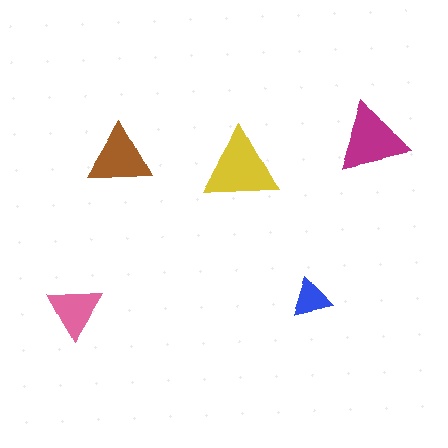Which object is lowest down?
The pink triangle is bottommost.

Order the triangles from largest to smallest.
the yellow one, the magenta one, the brown one, the pink one, the blue one.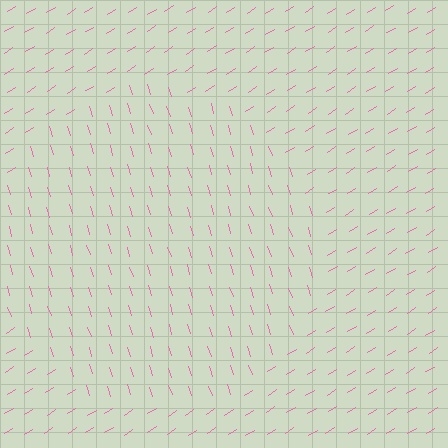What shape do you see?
I see a circle.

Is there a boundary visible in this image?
Yes, there is a texture boundary formed by a change in line orientation.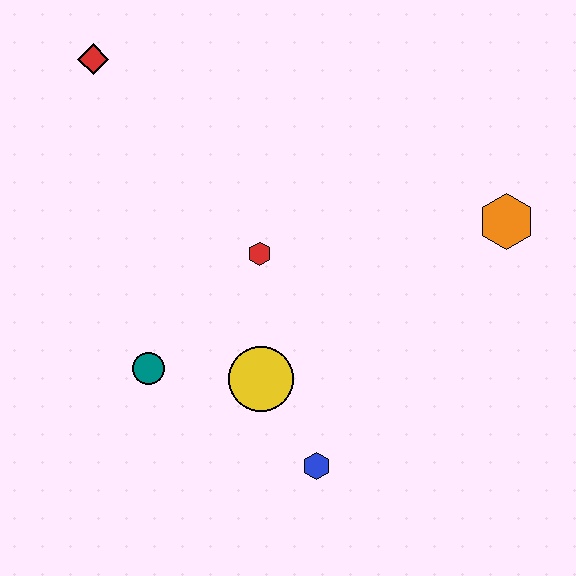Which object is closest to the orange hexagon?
The red hexagon is closest to the orange hexagon.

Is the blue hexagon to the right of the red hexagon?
Yes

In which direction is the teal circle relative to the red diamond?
The teal circle is below the red diamond.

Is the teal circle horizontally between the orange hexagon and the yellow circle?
No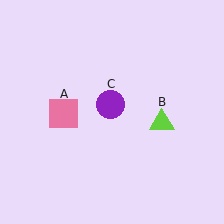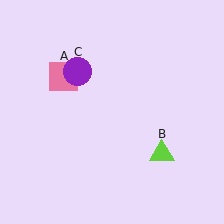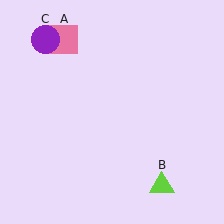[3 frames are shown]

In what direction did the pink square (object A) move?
The pink square (object A) moved up.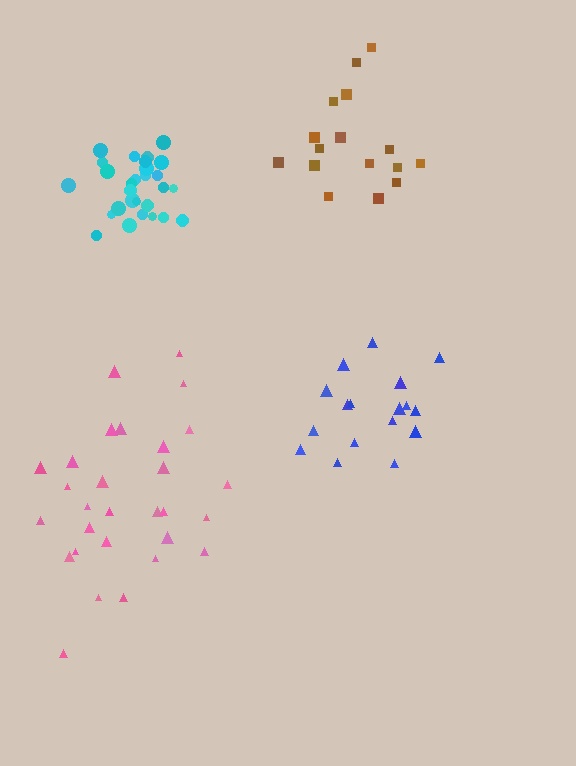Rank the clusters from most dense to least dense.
cyan, blue, pink, brown.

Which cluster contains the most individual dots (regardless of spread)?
Pink (29).